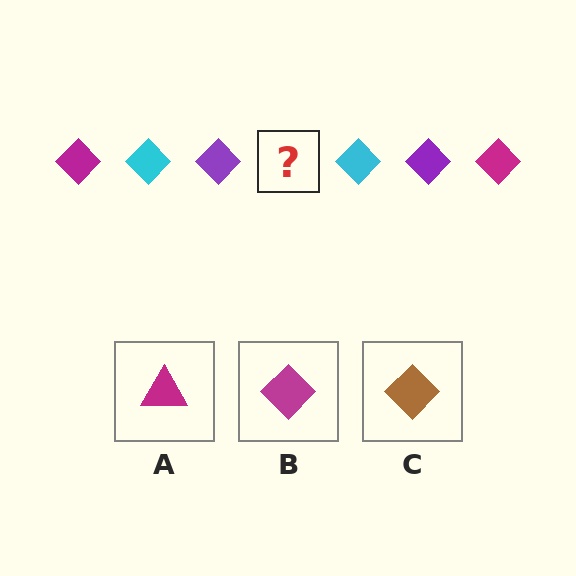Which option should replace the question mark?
Option B.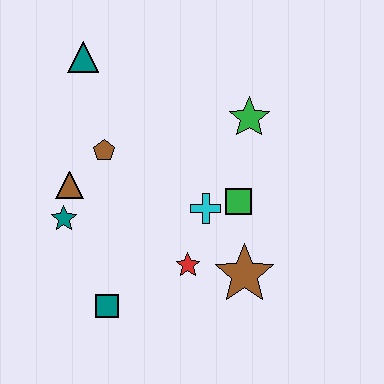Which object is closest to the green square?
The cyan cross is closest to the green square.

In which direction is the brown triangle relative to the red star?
The brown triangle is to the left of the red star.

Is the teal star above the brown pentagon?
No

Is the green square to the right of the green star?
No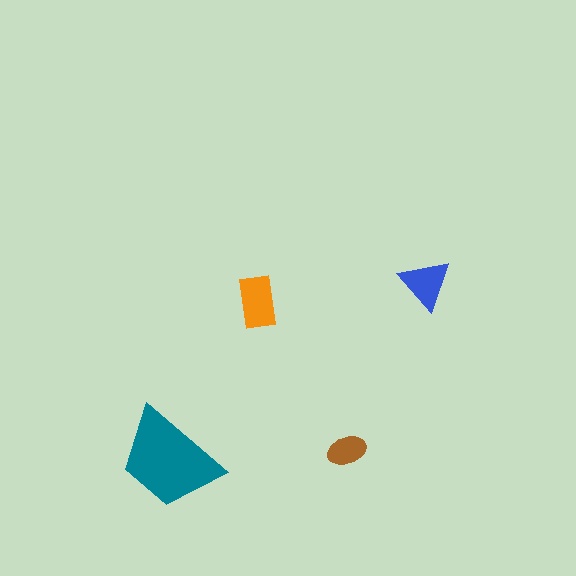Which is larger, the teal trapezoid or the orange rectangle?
The teal trapezoid.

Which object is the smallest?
The brown ellipse.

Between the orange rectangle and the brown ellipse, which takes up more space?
The orange rectangle.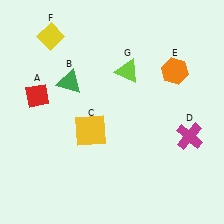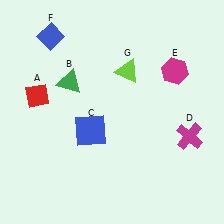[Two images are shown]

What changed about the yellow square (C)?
In Image 1, C is yellow. In Image 2, it changed to blue.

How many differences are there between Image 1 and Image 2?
There are 3 differences between the two images.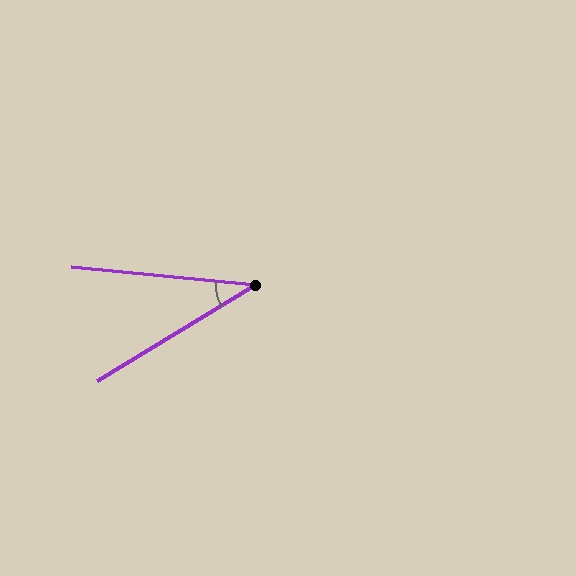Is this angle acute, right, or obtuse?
It is acute.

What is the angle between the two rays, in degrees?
Approximately 37 degrees.